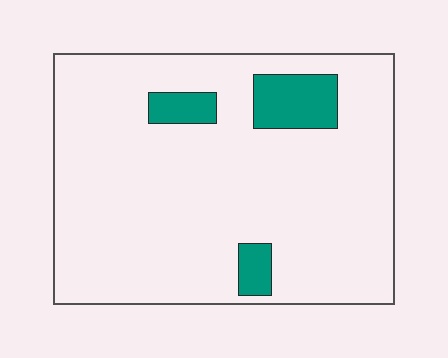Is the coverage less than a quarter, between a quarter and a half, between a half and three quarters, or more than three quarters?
Less than a quarter.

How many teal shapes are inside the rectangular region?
3.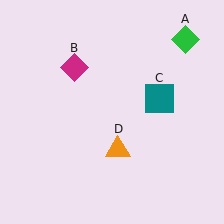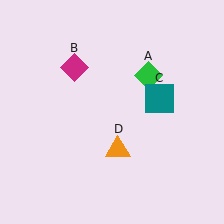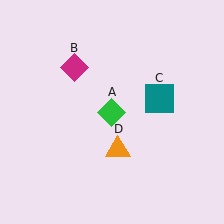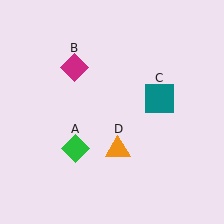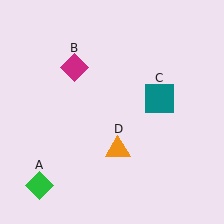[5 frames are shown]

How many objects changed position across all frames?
1 object changed position: green diamond (object A).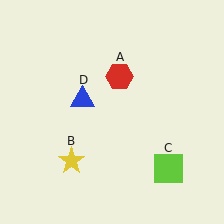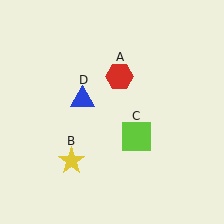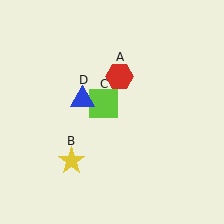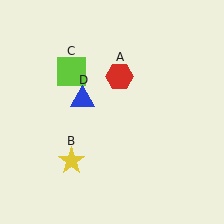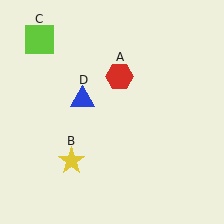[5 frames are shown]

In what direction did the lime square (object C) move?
The lime square (object C) moved up and to the left.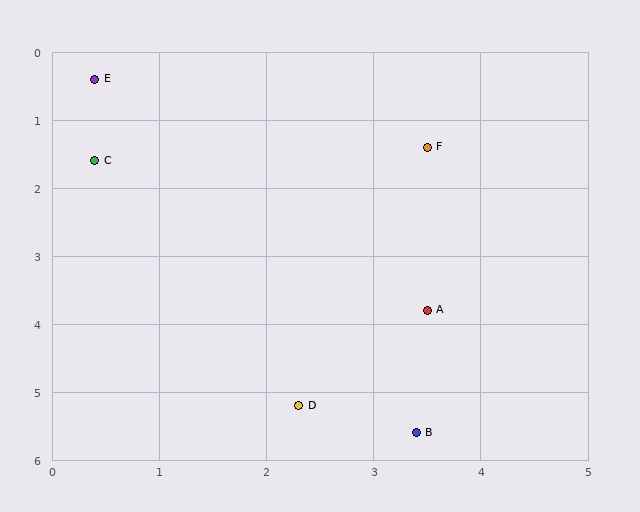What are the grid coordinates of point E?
Point E is at approximately (0.4, 0.4).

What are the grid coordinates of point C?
Point C is at approximately (0.4, 1.6).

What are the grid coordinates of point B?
Point B is at approximately (3.4, 5.6).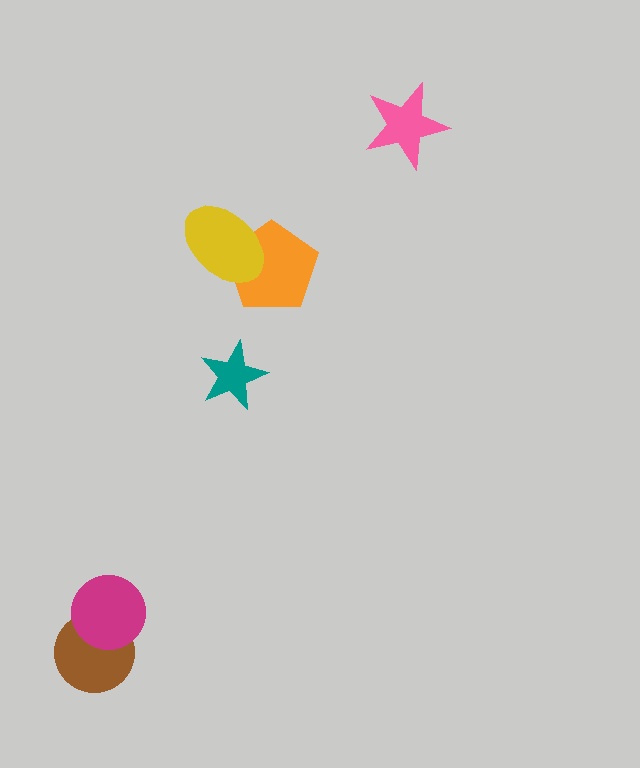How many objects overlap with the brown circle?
1 object overlaps with the brown circle.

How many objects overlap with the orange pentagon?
1 object overlaps with the orange pentagon.